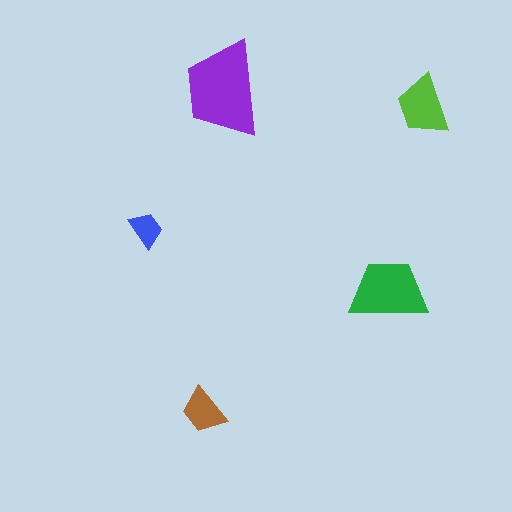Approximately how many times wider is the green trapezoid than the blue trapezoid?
About 2 times wider.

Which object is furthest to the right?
The lime trapezoid is rightmost.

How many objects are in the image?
There are 5 objects in the image.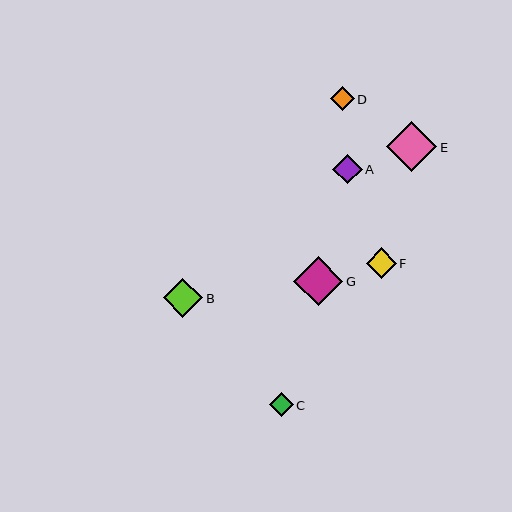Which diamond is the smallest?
Diamond D is the smallest with a size of approximately 23 pixels.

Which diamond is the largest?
Diamond E is the largest with a size of approximately 50 pixels.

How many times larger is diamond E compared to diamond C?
Diamond E is approximately 2.1 times the size of diamond C.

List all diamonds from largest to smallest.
From largest to smallest: E, G, B, F, A, C, D.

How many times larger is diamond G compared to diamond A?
Diamond G is approximately 1.6 times the size of diamond A.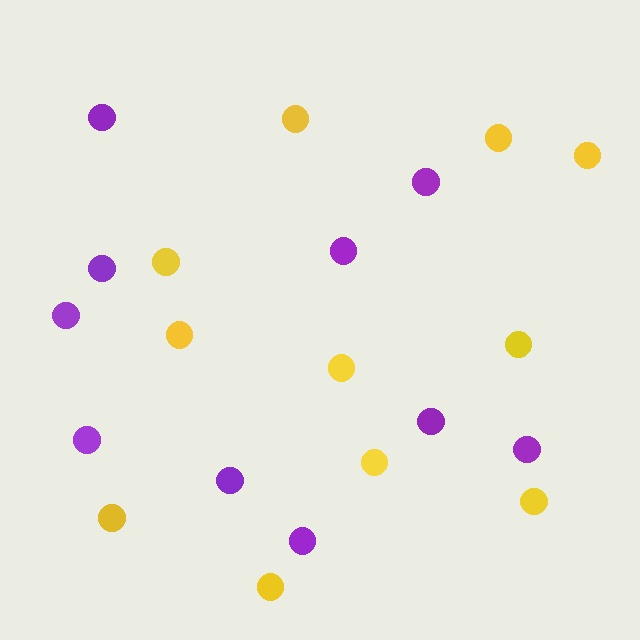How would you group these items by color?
There are 2 groups: one group of yellow circles (11) and one group of purple circles (10).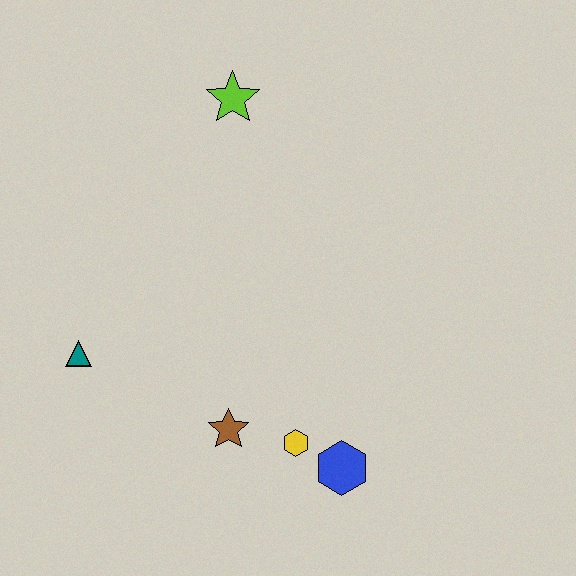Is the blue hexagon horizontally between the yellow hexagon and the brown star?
No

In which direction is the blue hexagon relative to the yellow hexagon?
The blue hexagon is to the right of the yellow hexagon.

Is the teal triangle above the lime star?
No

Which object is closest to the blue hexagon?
The yellow hexagon is closest to the blue hexagon.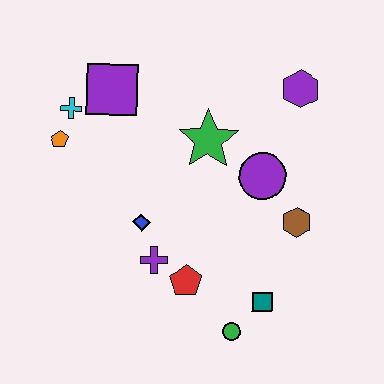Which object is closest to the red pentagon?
The purple cross is closest to the red pentagon.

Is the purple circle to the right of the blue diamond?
Yes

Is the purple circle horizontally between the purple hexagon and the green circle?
Yes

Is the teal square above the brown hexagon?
No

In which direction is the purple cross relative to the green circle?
The purple cross is to the left of the green circle.